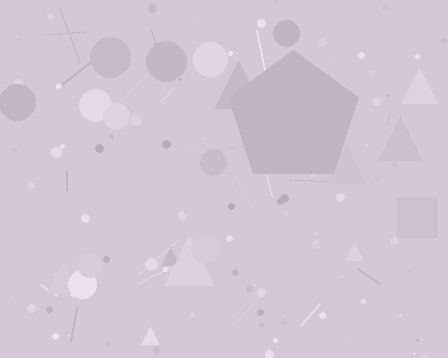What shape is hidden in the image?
A pentagon is hidden in the image.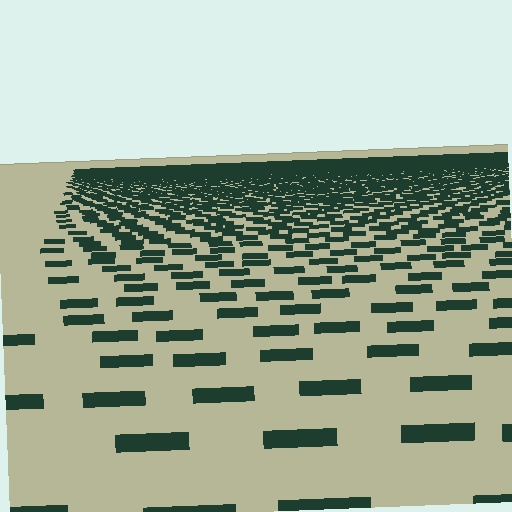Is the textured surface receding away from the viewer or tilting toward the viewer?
The surface is receding away from the viewer. Texture elements get smaller and denser toward the top.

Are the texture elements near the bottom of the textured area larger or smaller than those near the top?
Larger. Near the bottom, elements are closer to the viewer and appear at a bigger on-screen size.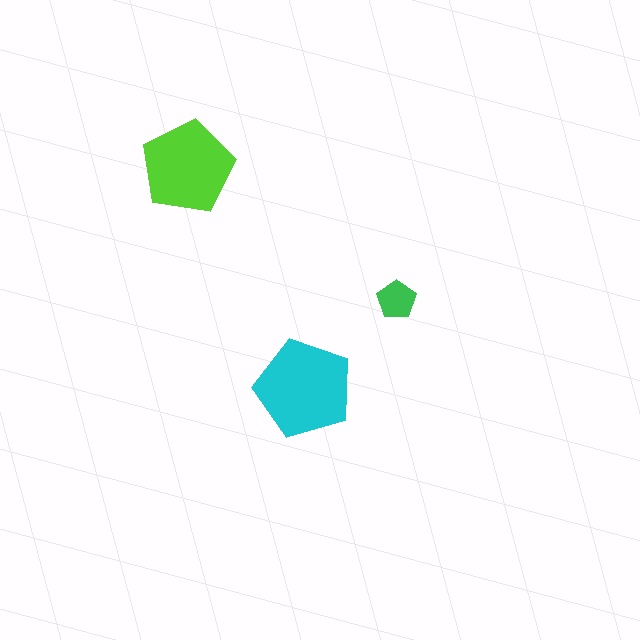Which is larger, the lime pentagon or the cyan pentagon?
The cyan one.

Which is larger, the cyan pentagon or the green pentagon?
The cyan one.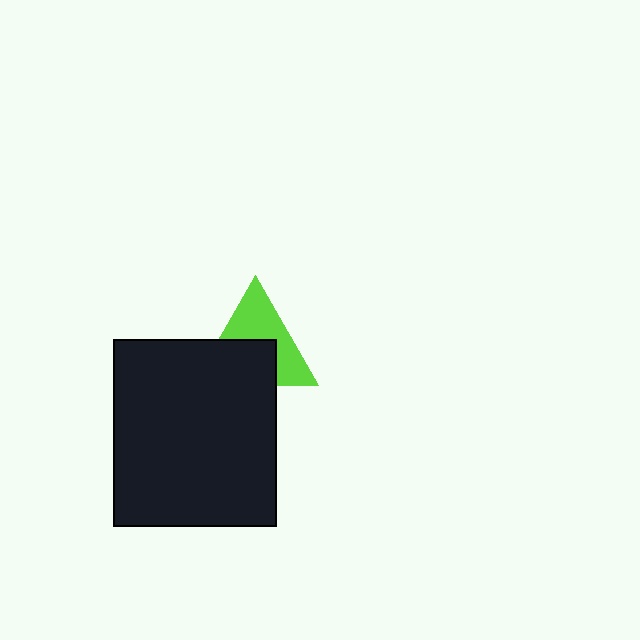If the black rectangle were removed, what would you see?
You would see the complete lime triangle.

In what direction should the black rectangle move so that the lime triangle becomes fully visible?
The black rectangle should move down. That is the shortest direction to clear the overlap and leave the lime triangle fully visible.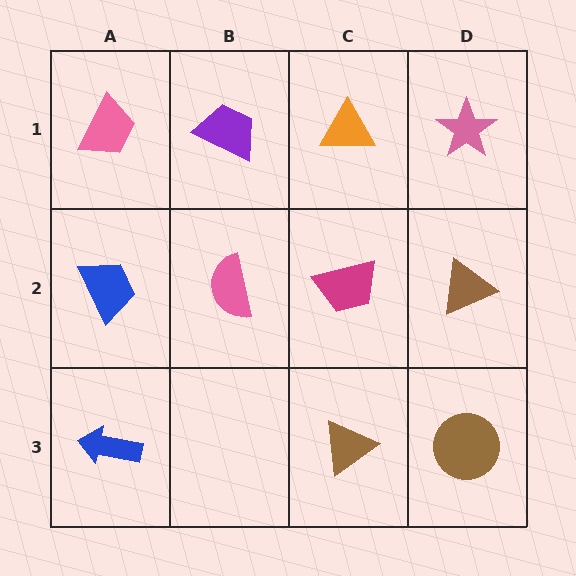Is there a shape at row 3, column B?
No, that cell is empty.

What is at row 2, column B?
A pink semicircle.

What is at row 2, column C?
A magenta trapezoid.